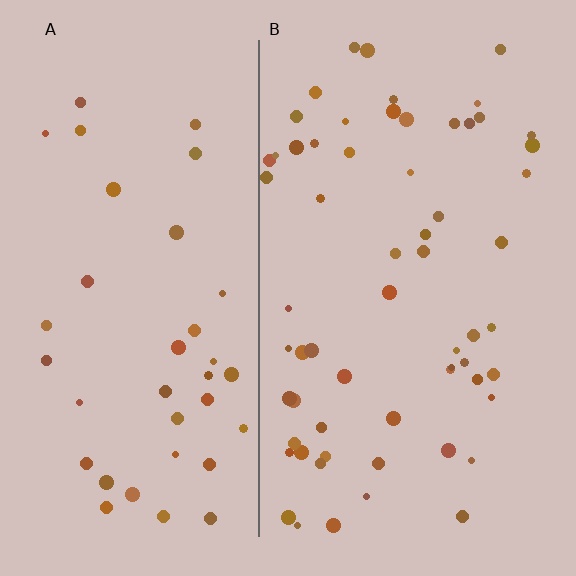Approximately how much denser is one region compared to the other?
Approximately 1.7× — region B over region A.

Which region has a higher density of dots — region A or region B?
B (the right).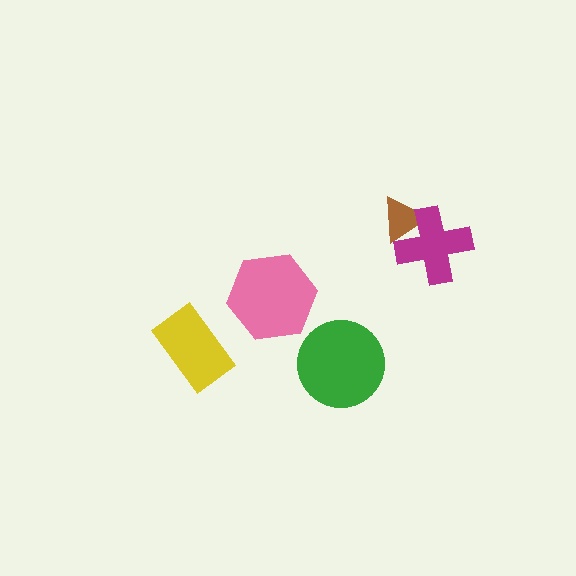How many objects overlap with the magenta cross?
1 object overlaps with the magenta cross.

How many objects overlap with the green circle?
0 objects overlap with the green circle.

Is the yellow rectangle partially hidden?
No, no other shape covers it.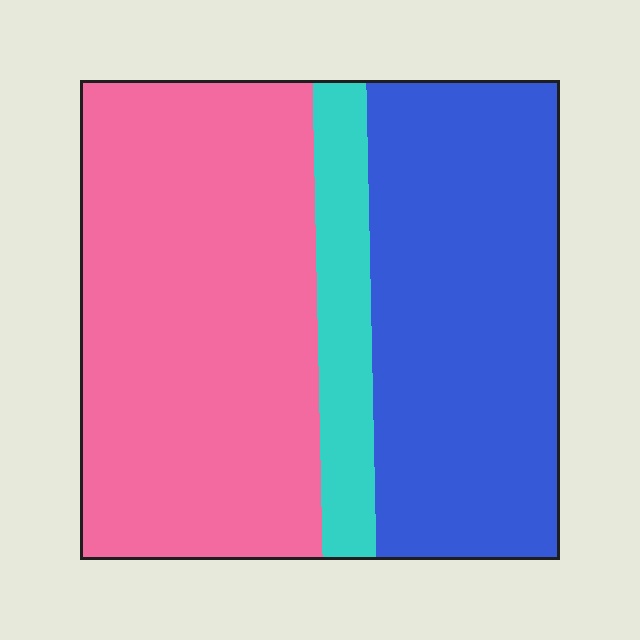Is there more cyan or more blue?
Blue.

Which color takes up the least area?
Cyan, at roughly 10%.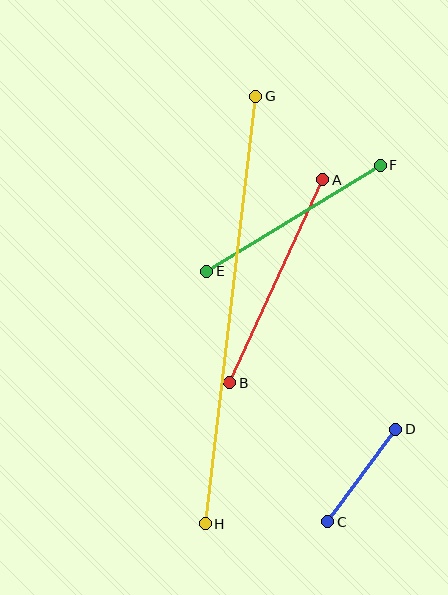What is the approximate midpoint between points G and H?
The midpoint is at approximately (231, 310) pixels.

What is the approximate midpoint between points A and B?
The midpoint is at approximately (276, 281) pixels.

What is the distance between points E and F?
The distance is approximately 203 pixels.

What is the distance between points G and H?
The distance is approximately 430 pixels.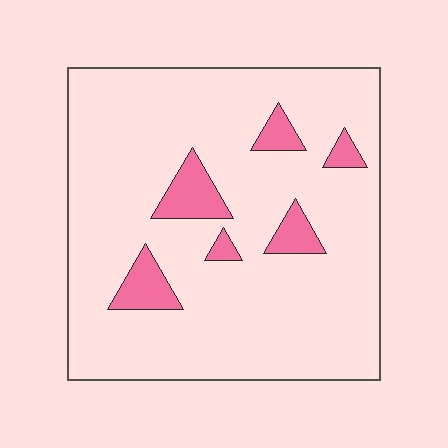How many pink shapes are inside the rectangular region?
6.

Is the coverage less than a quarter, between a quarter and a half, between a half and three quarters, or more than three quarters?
Less than a quarter.